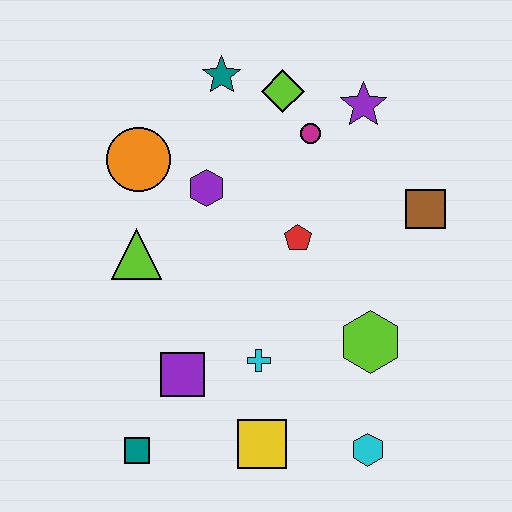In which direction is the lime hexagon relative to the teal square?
The lime hexagon is to the right of the teal square.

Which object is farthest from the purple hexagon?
The cyan hexagon is farthest from the purple hexagon.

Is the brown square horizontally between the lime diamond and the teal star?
No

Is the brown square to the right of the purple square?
Yes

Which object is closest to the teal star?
The lime diamond is closest to the teal star.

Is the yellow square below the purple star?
Yes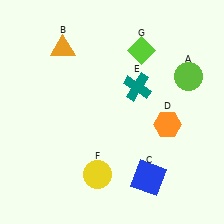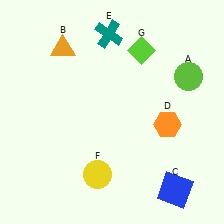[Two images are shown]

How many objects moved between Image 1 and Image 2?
2 objects moved between the two images.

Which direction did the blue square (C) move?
The blue square (C) moved right.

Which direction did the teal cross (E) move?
The teal cross (E) moved up.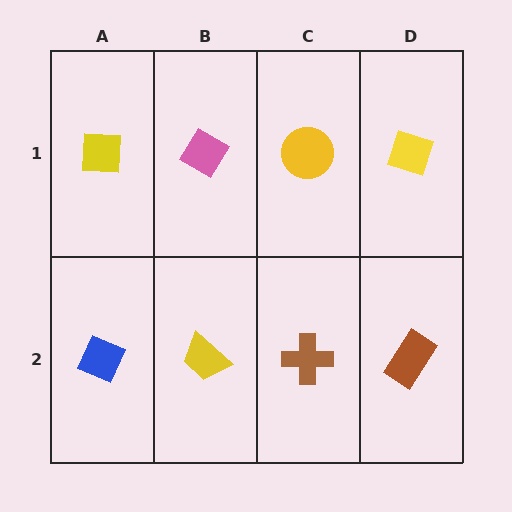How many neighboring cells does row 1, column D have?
2.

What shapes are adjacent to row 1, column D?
A brown rectangle (row 2, column D), a yellow circle (row 1, column C).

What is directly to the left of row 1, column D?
A yellow circle.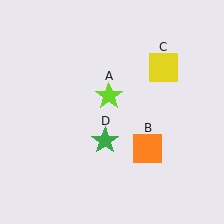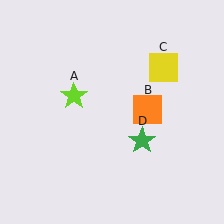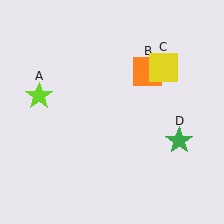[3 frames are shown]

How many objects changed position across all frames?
3 objects changed position: lime star (object A), orange square (object B), green star (object D).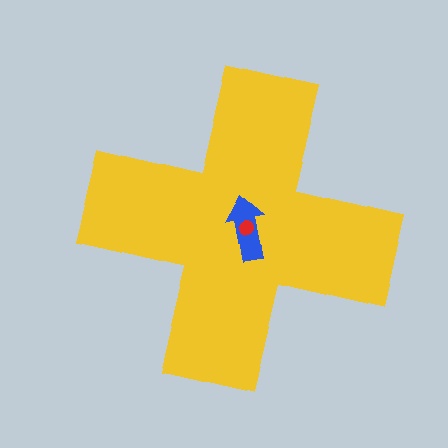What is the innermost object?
The red circle.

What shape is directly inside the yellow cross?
The blue arrow.